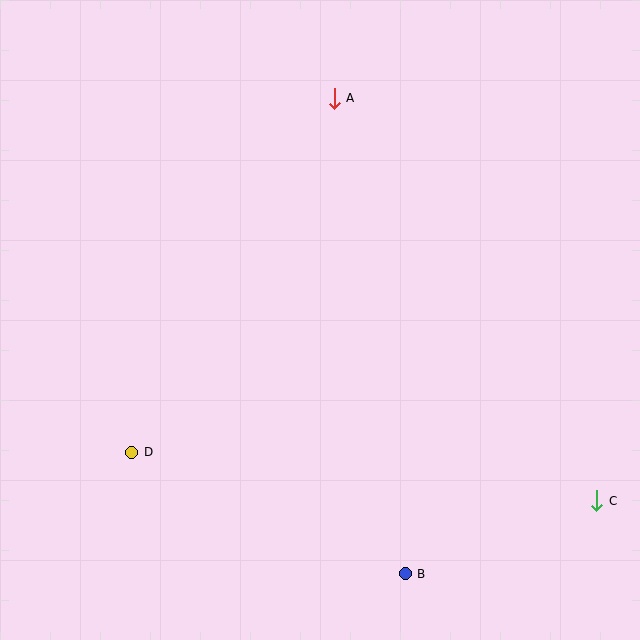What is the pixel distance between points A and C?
The distance between A and C is 481 pixels.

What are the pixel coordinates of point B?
Point B is at (405, 574).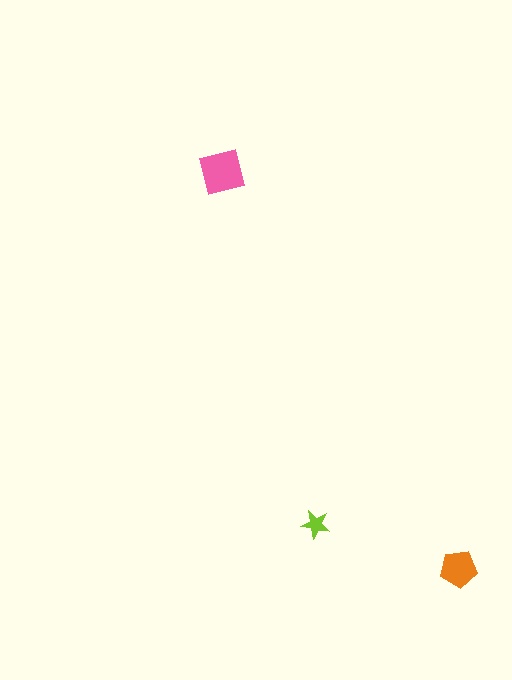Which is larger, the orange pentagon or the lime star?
The orange pentagon.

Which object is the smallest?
The lime star.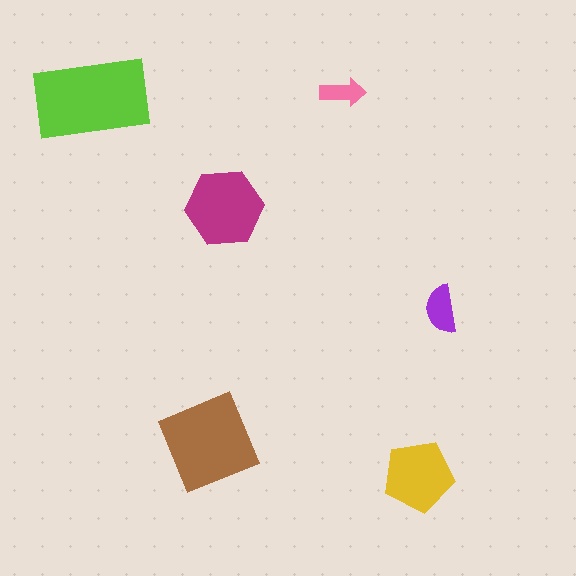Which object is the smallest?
The pink arrow.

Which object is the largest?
The lime rectangle.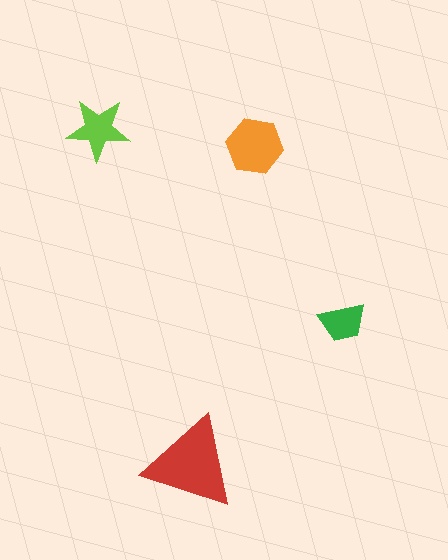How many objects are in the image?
There are 4 objects in the image.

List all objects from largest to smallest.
The red triangle, the orange hexagon, the lime star, the green trapezoid.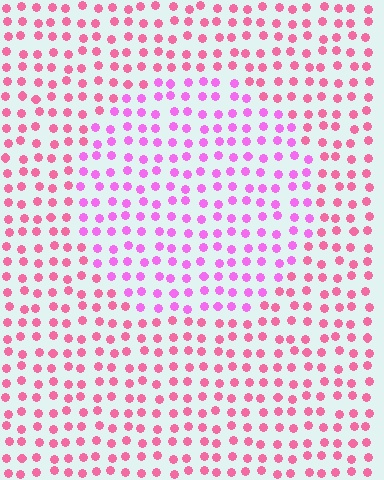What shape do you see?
I see a circle.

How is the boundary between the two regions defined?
The boundary is defined purely by a slight shift in hue (about 33 degrees). Spacing, size, and orientation are identical on both sides.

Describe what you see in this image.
The image is filled with small pink elements in a uniform arrangement. A circle-shaped region is visible where the elements are tinted to a slightly different hue, forming a subtle color boundary.